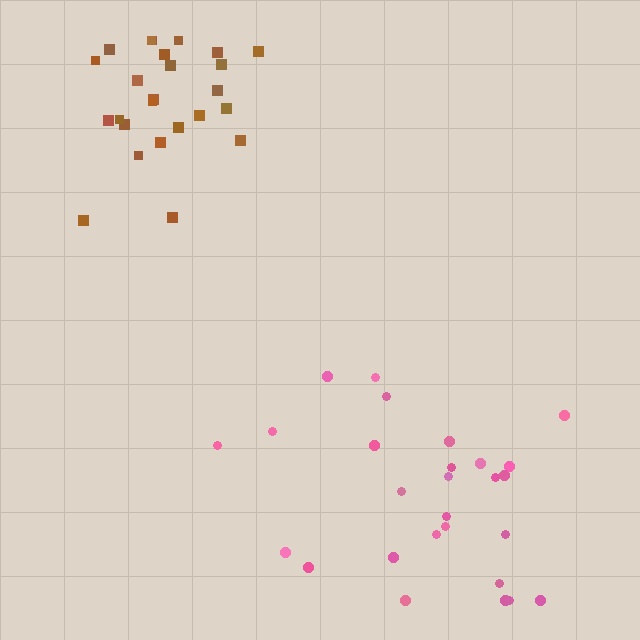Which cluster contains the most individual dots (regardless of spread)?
Pink (27).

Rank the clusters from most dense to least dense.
brown, pink.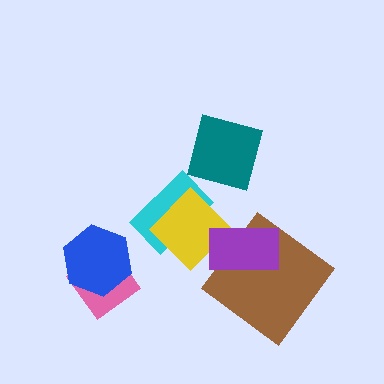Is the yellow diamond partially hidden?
Yes, it is partially covered by another shape.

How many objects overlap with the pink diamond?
1 object overlaps with the pink diamond.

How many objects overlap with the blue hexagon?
1 object overlaps with the blue hexagon.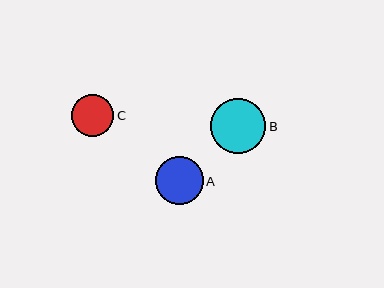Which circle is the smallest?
Circle C is the smallest with a size of approximately 42 pixels.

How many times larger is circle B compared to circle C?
Circle B is approximately 1.3 times the size of circle C.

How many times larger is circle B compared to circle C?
Circle B is approximately 1.3 times the size of circle C.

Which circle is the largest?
Circle B is the largest with a size of approximately 55 pixels.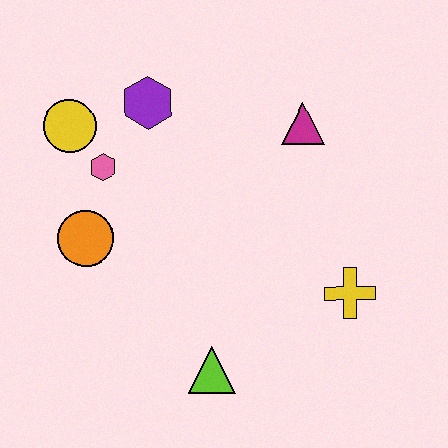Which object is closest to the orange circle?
The pink hexagon is closest to the orange circle.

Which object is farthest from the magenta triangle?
The lime triangle is farthest from the magenta triangle.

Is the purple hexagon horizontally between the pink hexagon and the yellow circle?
No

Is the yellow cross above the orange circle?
No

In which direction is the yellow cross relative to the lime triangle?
The yellow cross is to the right of the lime triangle.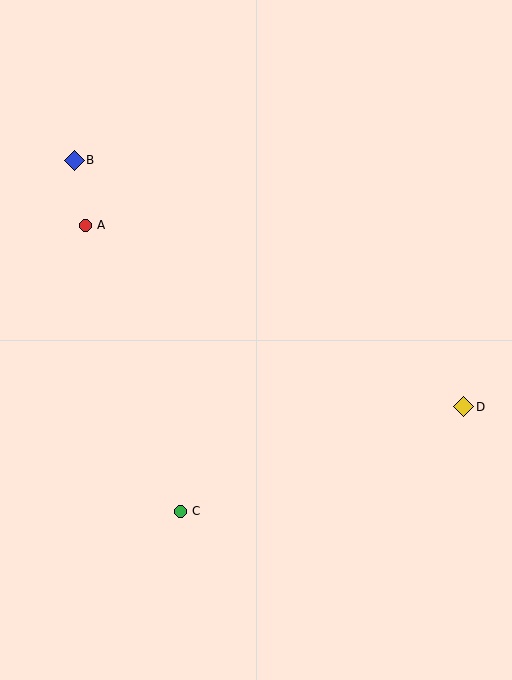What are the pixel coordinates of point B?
Point B is at (74, 160).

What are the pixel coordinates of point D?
Point D is at (464, 407).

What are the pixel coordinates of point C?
Point C is at (180, 511).